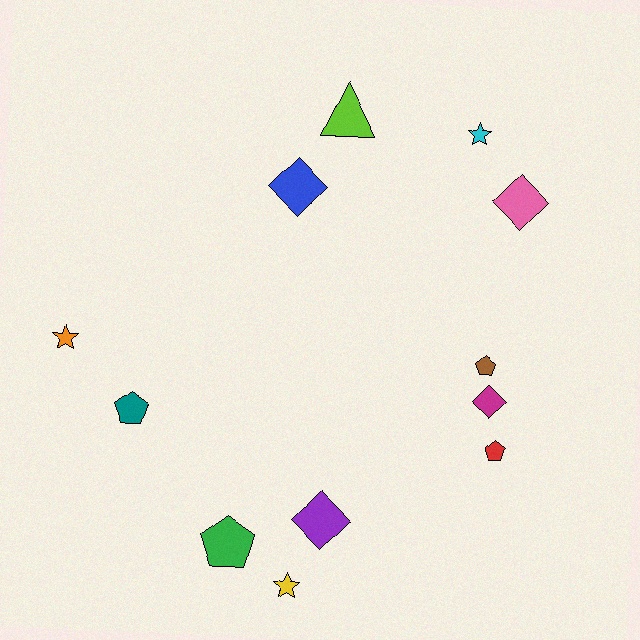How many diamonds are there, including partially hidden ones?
There are 4 diamonds.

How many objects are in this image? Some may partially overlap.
There are 12 objects.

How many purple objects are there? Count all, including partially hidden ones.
There is 1 purple object.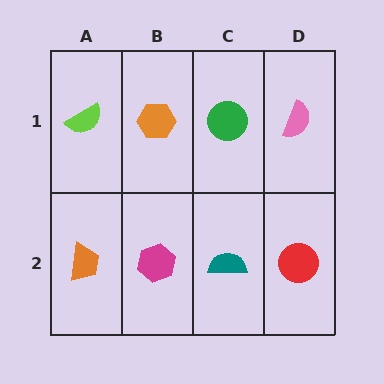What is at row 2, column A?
An orange trapezoid.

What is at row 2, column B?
A magenta hexagon.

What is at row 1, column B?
An orange hexagon.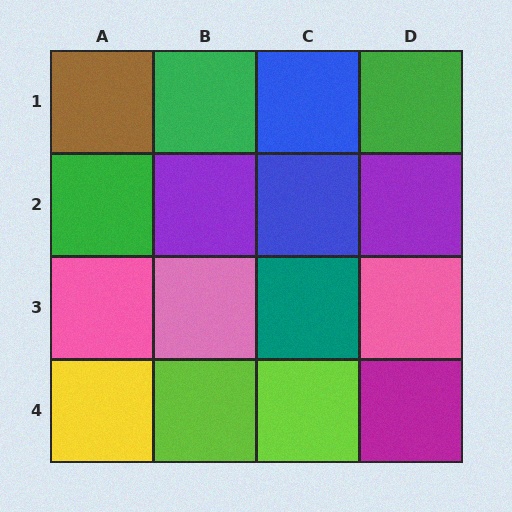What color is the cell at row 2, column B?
Purple.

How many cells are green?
3 cells are green.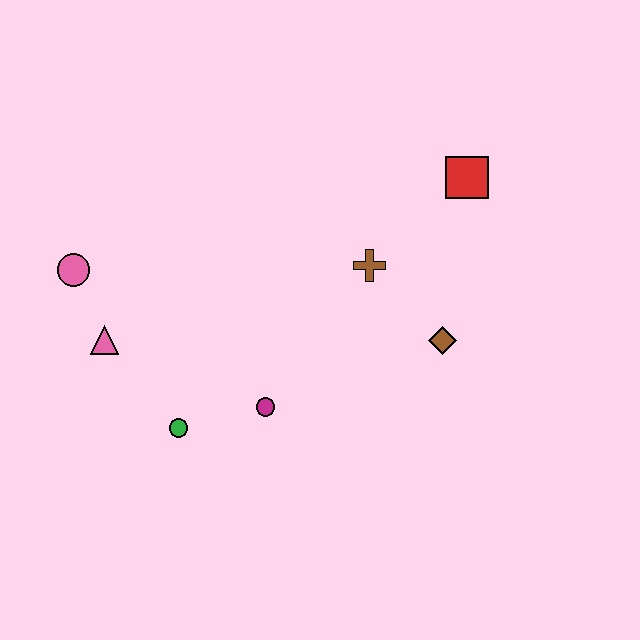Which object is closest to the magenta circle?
The green circle is closest to the magenta circle.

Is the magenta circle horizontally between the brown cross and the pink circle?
Yes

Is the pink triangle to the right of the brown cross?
No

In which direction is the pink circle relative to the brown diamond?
The pink circle is to the left of the brown diamond.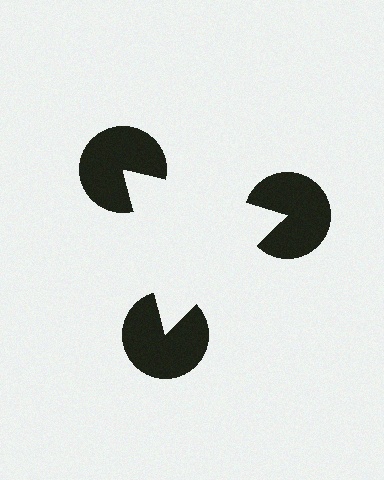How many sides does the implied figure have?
3 sides.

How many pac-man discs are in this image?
There are 3 — one at each vertex of the illusory triangle.